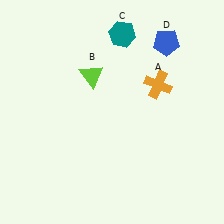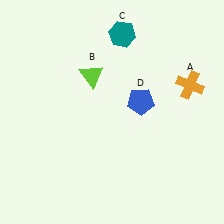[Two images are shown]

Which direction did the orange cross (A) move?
The orange cross (A) moved right.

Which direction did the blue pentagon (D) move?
The blue pentagon (D) moved down.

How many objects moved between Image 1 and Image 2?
2 objects moved between the two images.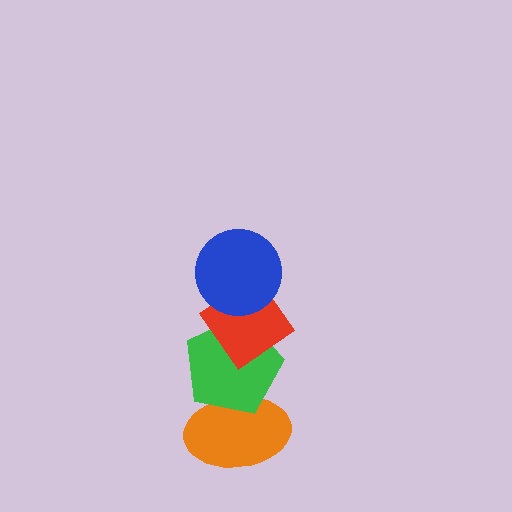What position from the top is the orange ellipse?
The orange ellipse is 4th from the top.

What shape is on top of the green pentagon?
The red diamond is on top of the green pentagon.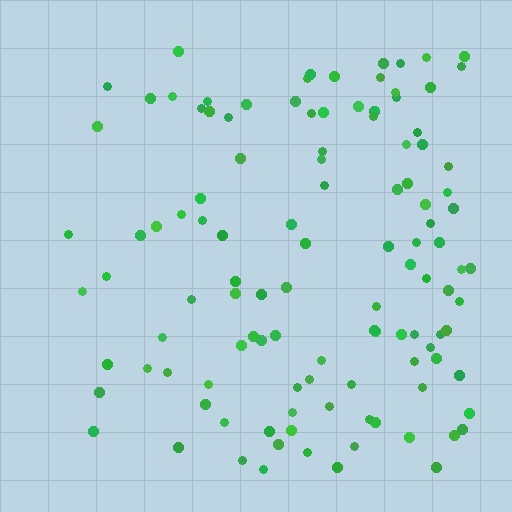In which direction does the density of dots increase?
From left to right, with the right side densest.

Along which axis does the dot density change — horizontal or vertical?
Horizontal.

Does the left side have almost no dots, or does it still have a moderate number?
Still a moderate number, just noticeably fewer than the right.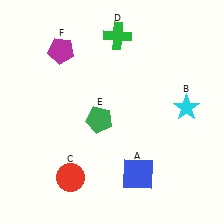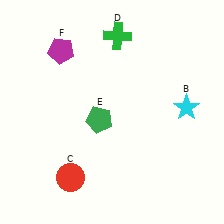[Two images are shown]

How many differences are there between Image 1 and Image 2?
There is 1 difference between the two images.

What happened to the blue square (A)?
The blue square (A) was removed in Image 2. It was in the bottom-right area of Image 1.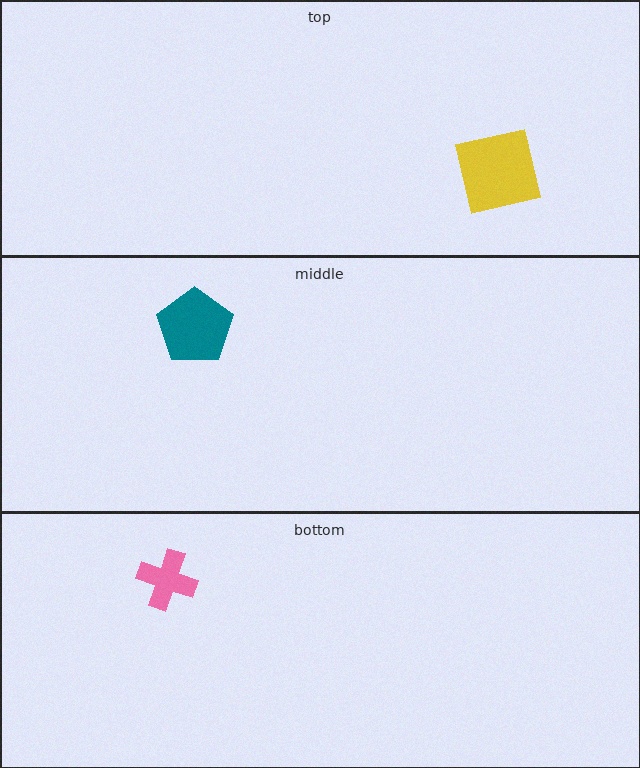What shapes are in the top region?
The yellow square.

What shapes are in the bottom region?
The pink cross.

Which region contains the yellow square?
The top region.